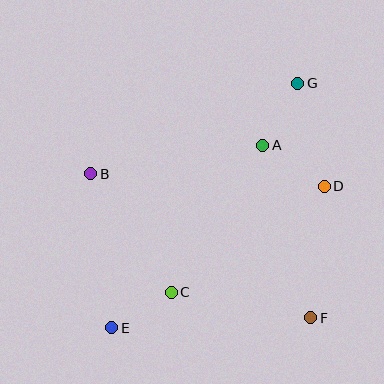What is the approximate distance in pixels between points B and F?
The distance between B and F is approximately 263 pixels.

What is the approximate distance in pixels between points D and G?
The distance between D and G is approximately 106 pixels.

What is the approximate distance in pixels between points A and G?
The distance between A and G is approximately 71 pixels.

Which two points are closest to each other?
Points C and E are closest to each other.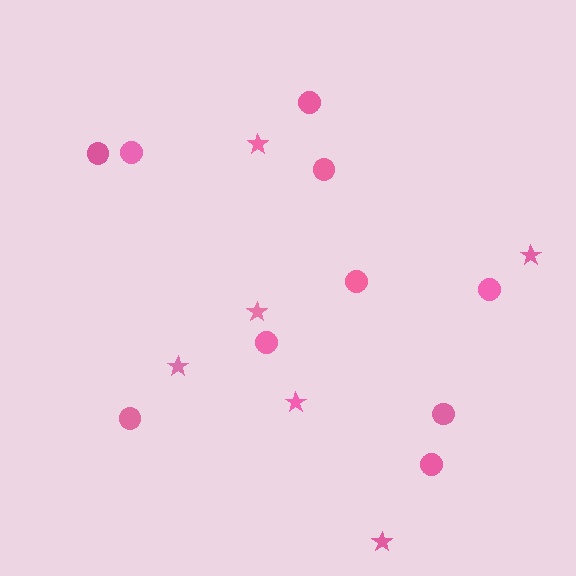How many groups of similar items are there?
There are 2 groups: one group of stars (6) and one group of circles (10).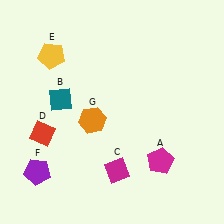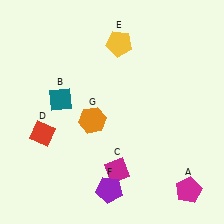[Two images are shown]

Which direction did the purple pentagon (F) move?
The purple pentagon (F) moved right.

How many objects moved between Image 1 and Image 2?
3 objects moved between the two images.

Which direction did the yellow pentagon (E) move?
The yellow pentagon (E) moved right.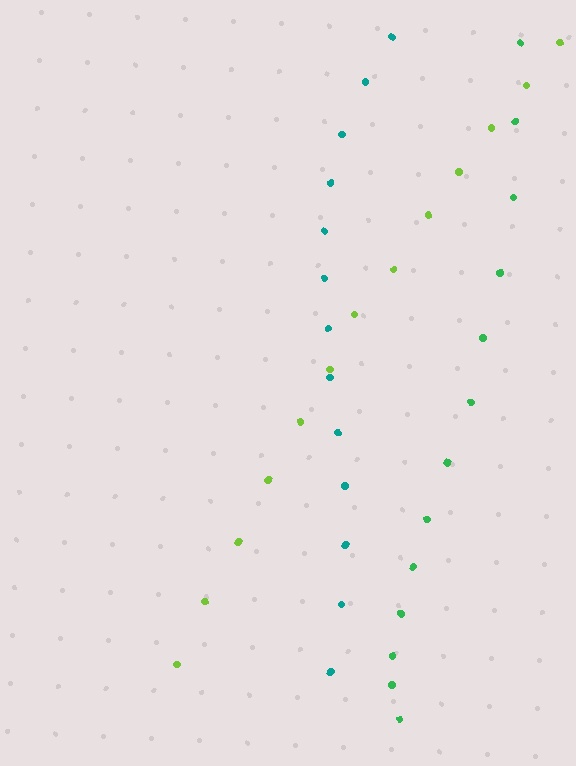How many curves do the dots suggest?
There are 3 distinct paths.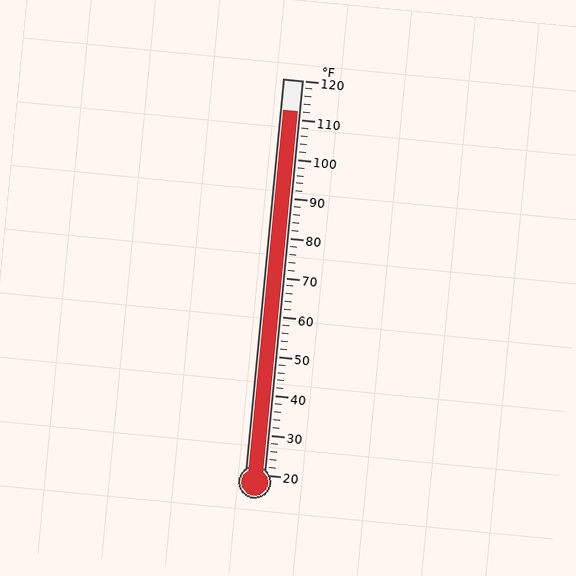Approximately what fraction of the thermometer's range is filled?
The thermometer is filled to approximately 90% of its range.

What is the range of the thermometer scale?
The thermometer scale ranges from 20°F to 120°F.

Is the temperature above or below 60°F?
The temperature is above 60°F.